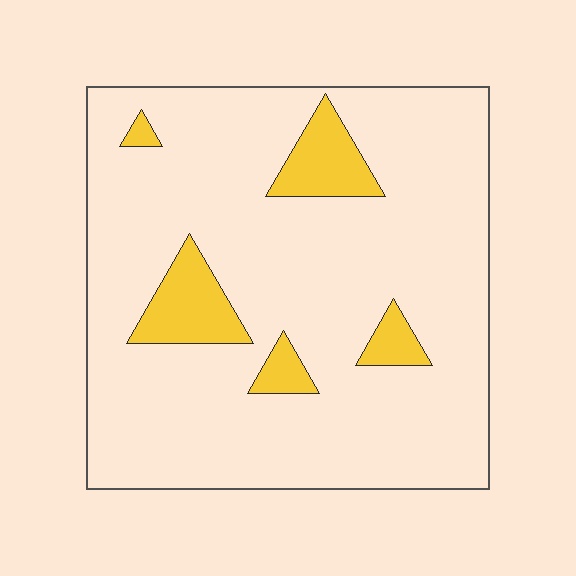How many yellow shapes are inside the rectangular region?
5.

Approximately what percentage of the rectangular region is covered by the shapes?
Approximately 10%.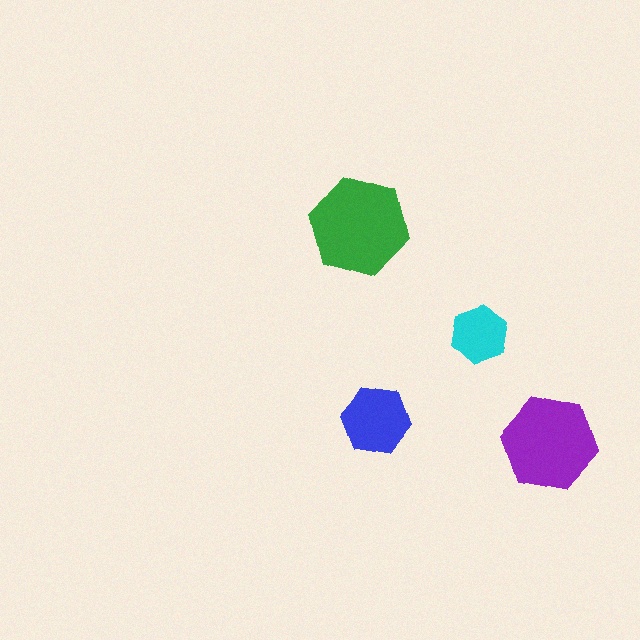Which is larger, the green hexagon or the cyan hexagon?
The green one.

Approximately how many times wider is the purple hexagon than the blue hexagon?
About 1.5 times wider.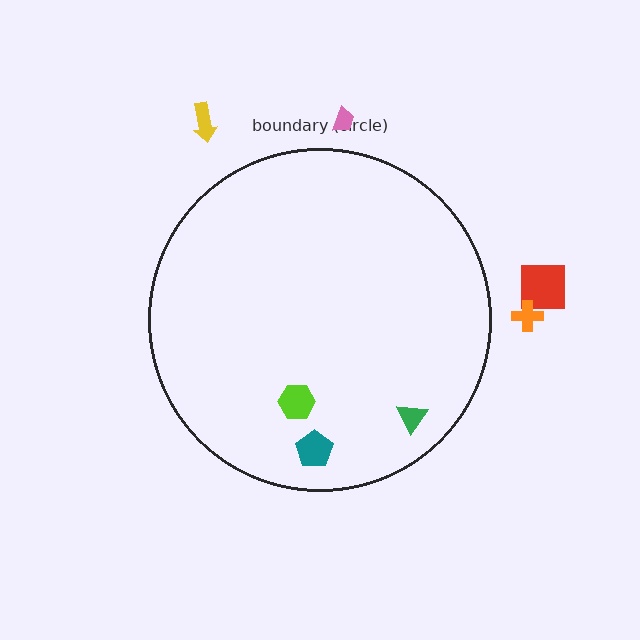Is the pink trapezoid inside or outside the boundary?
Outside.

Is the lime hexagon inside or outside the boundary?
Inside.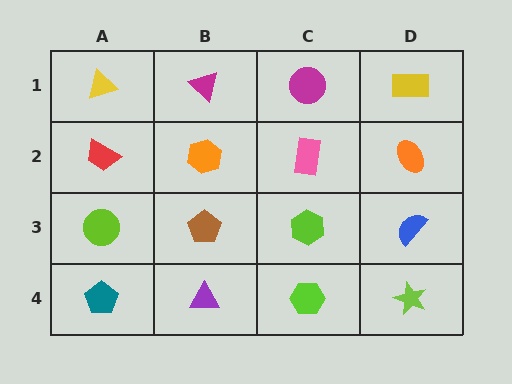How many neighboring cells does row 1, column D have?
2.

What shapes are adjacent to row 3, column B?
An orange hexagon (row 2, column B), a purple triangle (row 4, column B), a lime circle (row 3, column A), a lime hexagon (row 3, column C).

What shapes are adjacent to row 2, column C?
A magenta circle (row 1, column C), a lime hexagon (row 3, column C), an orange hexagon (row 2, column B), an orange ellipse (row 2, column D).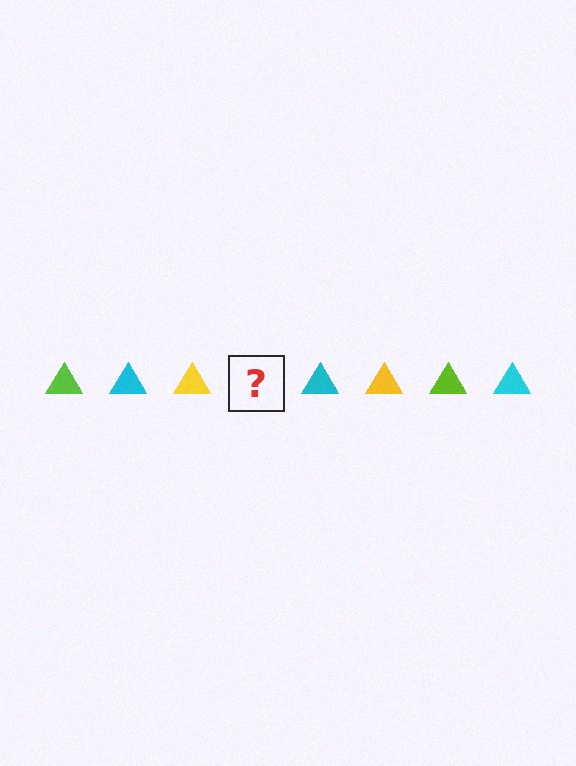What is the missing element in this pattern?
The missing element is a lime triangle.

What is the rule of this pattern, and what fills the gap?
The rule is that the pattern cycles through lime, cyan, yellow triangles. The gap should be filled with a lime triangle.